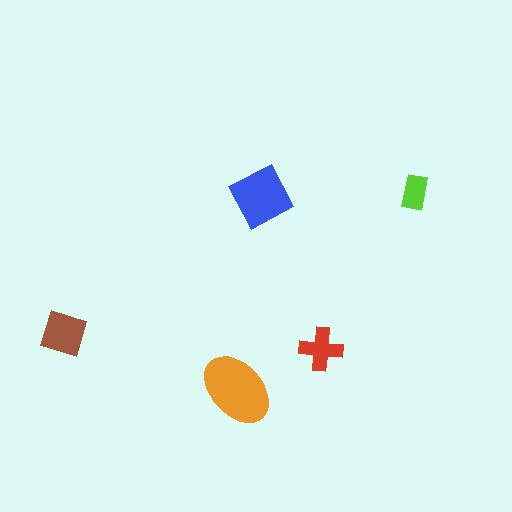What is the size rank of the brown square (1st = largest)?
3rd.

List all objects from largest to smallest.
The orange ellipse, the blue diamond, the brown square, the red cross, the lime rectangle.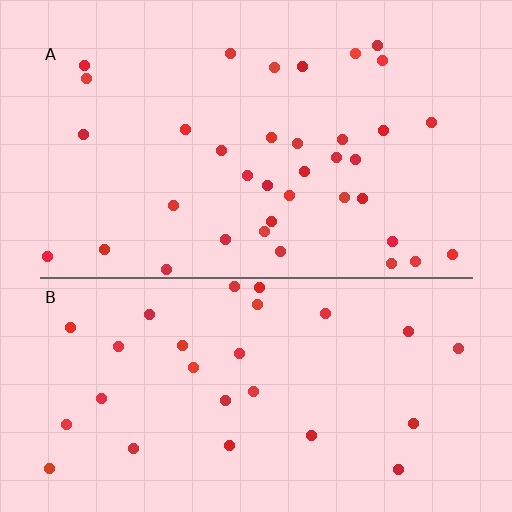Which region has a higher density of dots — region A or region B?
A (the top).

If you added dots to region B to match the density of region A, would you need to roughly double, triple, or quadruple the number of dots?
Approximately double.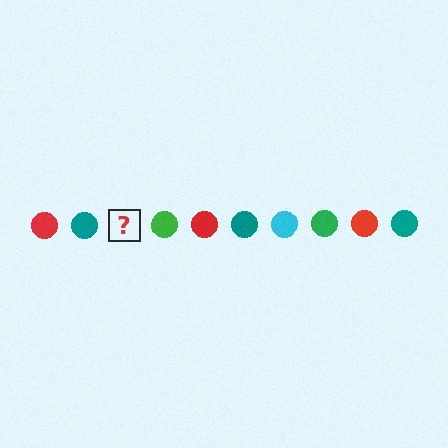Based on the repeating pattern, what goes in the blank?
The blank should be a cyan circle.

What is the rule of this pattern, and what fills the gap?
The rule is that the pattern cycles through red, teal, cyan, green circles. The gap should be filled with a cyan circle.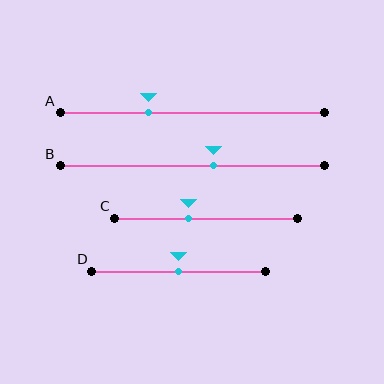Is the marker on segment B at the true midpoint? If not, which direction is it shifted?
No, the marker on segment B is shifted to the right by about 8% of the segment length.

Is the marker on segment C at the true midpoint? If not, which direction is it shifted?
No, the marker on segment C is shifted to the left by about 10% of the segment length.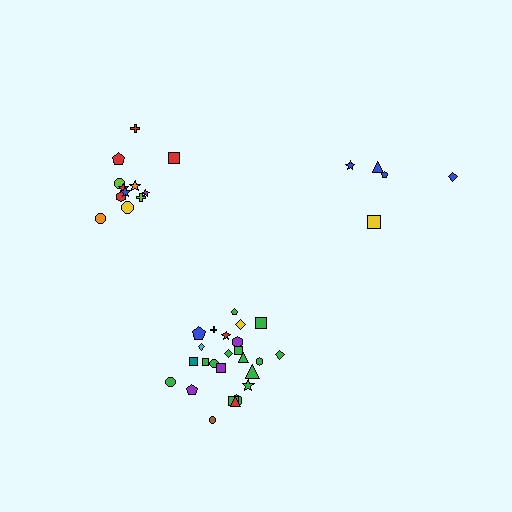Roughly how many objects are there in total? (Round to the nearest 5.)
Roughly 40 objects in total.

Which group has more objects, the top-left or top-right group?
The top-left group.